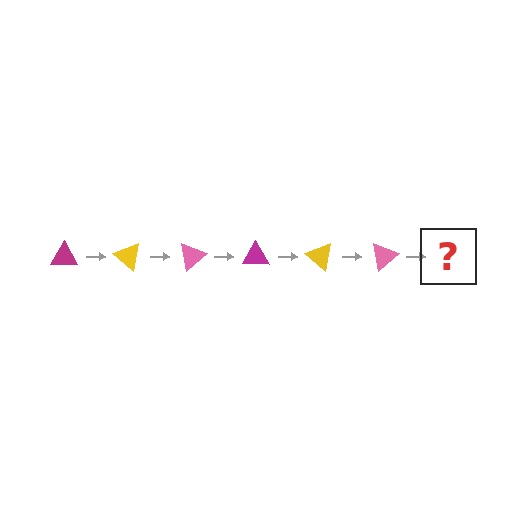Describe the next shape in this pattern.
It should be a magenta triangle, rotated 240 degrees from the start.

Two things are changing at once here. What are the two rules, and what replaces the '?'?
The two rules are that it rotates 40 degrees each step and the color cycles through magenta, yellow, and pink. The '?' should be a magenta triangle, rotated 240 degrees from the start.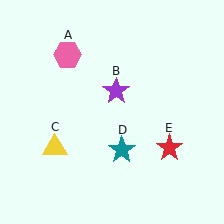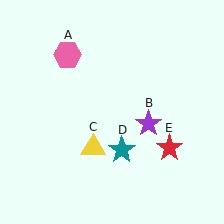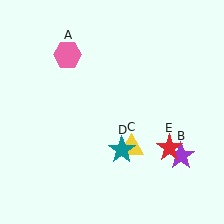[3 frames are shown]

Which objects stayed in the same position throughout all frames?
Pink hexagon (object A) and teal star (object D) and red star (object E) remained stationary.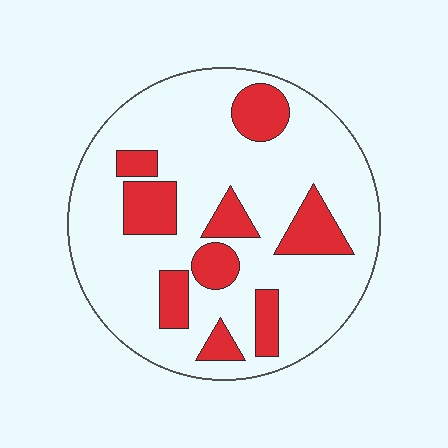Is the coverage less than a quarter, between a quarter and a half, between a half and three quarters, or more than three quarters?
Less than a quarter.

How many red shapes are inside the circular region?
9.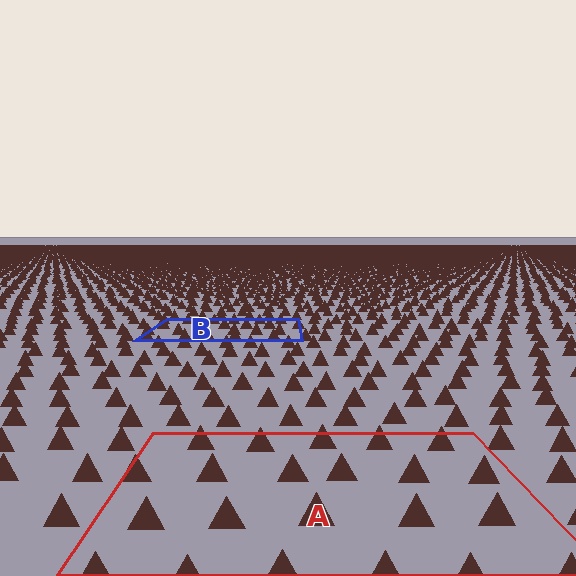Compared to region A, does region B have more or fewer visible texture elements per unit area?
Region B has more texture elements per unit area — they are packed more densely because it is farther away.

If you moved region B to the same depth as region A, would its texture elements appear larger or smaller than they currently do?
They would appear larger. At a closer depth, the same texture elements are projected at a bigger on-screen size.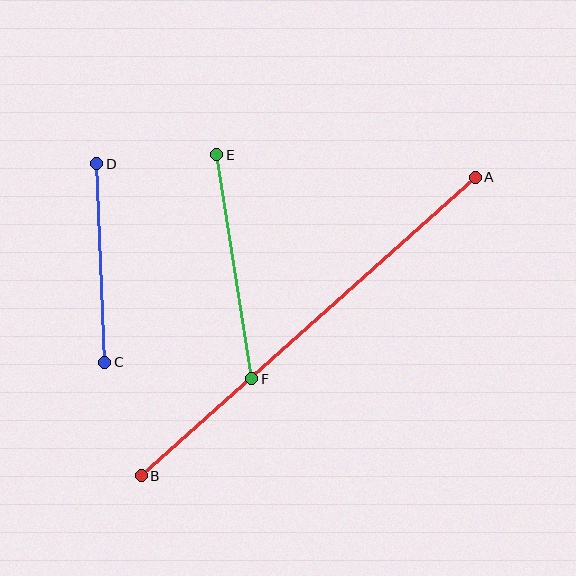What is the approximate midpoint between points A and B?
The midpoint is at approximately (308, 326) pixels.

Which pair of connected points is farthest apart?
Points A and B are farthest apart.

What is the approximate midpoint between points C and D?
The midpoint is at approximately (101, 263) pixels.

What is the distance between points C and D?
The distance is approximately 198 pixels.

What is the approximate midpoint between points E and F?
The midpoint is at approximately (234, 267) pixels.